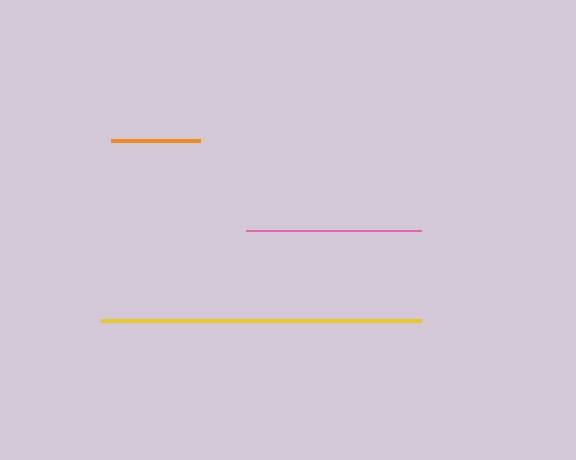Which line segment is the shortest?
The orange line is the shortest at approximately 89 pixels.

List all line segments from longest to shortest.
From longest to shortest: yellow, pink, orange.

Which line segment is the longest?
The yellow line is the longest at approximately 320 pixels.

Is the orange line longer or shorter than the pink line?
The pink line is longer than the orange line.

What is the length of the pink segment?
The pink segment is approximately 175 pixels long.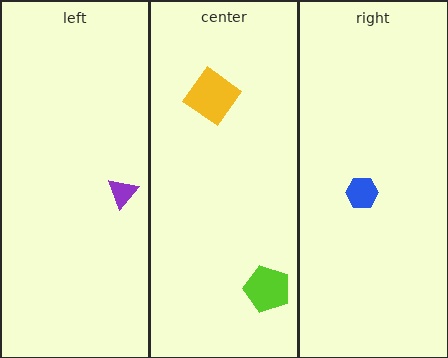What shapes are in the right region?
The blue hexagon.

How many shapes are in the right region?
1.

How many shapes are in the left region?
1.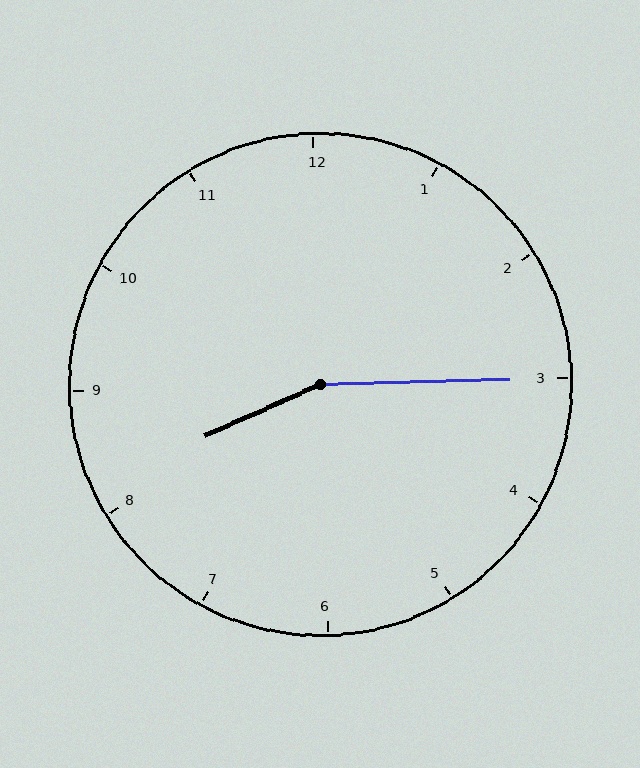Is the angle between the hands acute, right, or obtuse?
It is obtuse.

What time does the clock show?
8:15.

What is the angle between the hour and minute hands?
Approximately 158 degrees.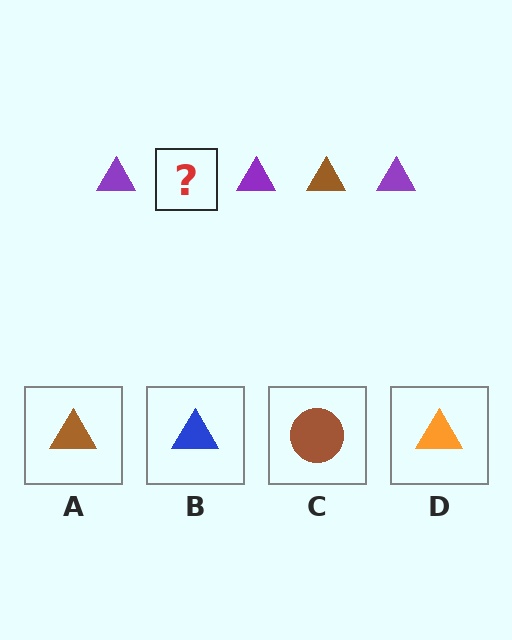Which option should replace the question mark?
Option A.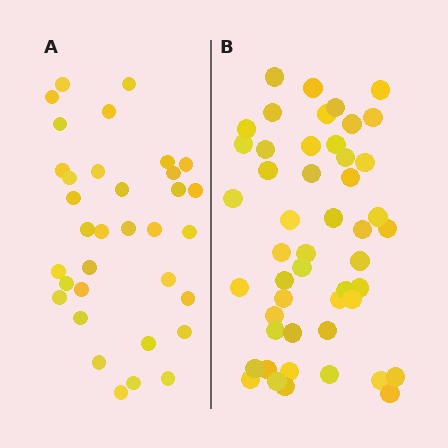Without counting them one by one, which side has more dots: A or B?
Region B (the right region) has more dots.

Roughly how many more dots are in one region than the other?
Region B has approximately 15 more dots than region A.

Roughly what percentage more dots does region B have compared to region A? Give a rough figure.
About 45% more.